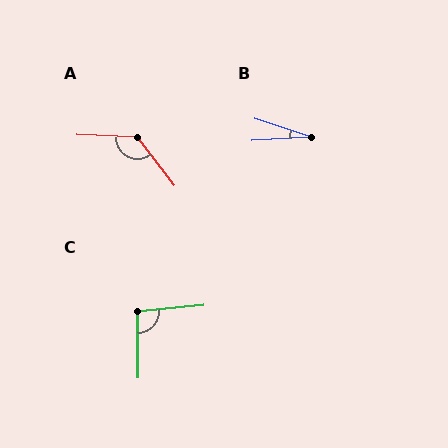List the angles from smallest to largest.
B (22°), C (95°), A (130°).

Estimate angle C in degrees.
Approximately 95 degrees.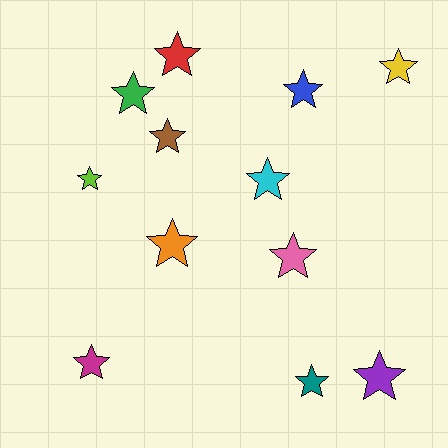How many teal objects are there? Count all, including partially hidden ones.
There is 1 teal object.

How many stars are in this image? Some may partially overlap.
There are 12 stars.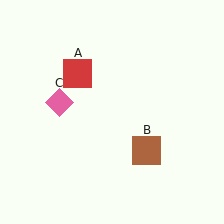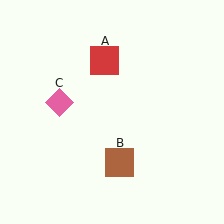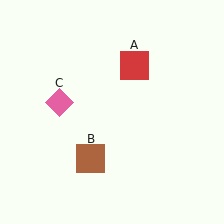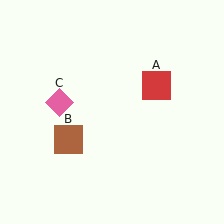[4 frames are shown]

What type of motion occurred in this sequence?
The red square (object A), brown square (object B) rotated clockwise around the center of the scene.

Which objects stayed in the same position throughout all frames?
Pink diamond (object C) remained stationary.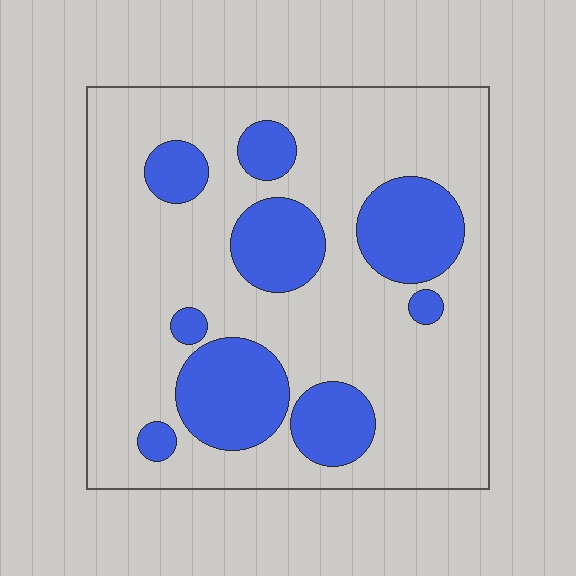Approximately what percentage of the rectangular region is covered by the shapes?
Approximately 25%.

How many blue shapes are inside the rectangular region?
9.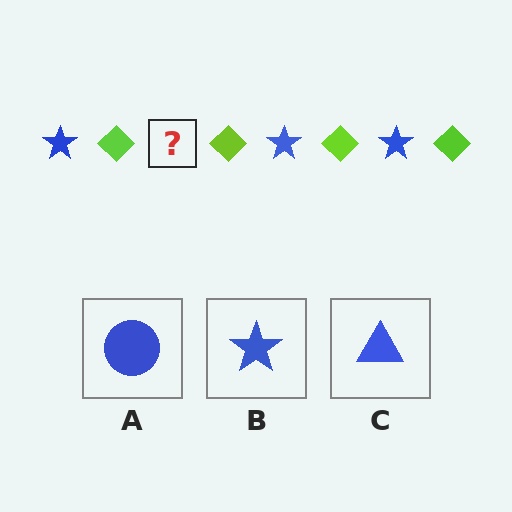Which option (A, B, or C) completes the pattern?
B.